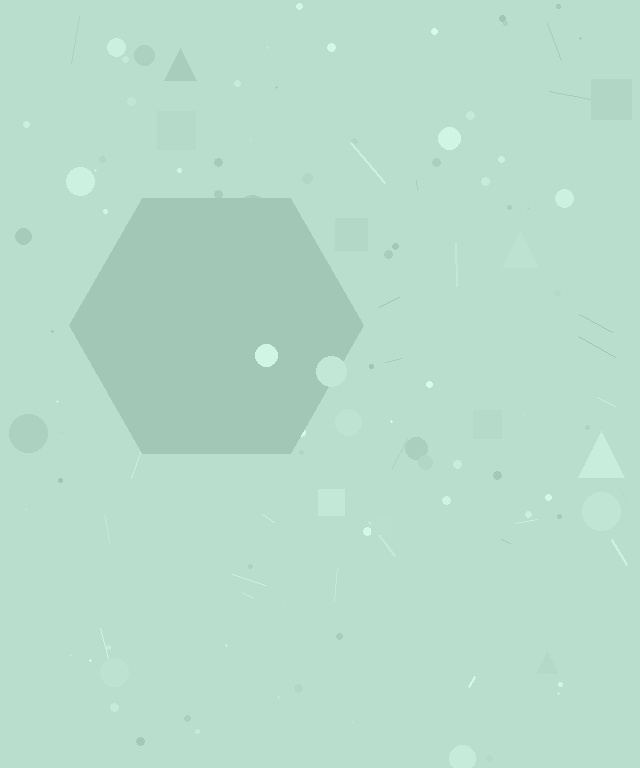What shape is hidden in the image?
A hexagon is hidden in the image.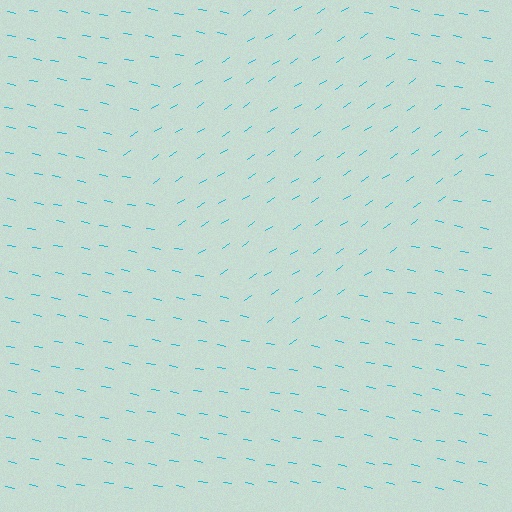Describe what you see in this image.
The image is filled with small cyan line segments. A diamond region in the image has lines oriented differently from the surrounding lines, creating a visible texture boundary.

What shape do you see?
I see a diamond.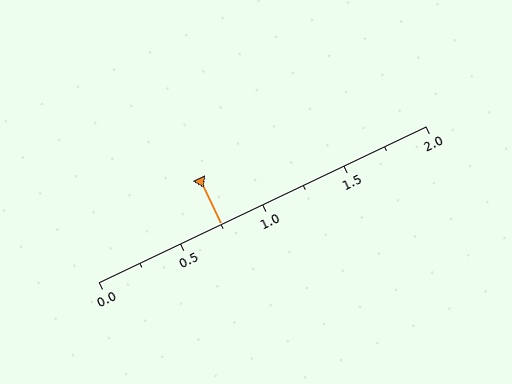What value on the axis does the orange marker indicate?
The marker indicates approximately 0.75.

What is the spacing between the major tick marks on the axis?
The major ticks are spaced 0.5 apart.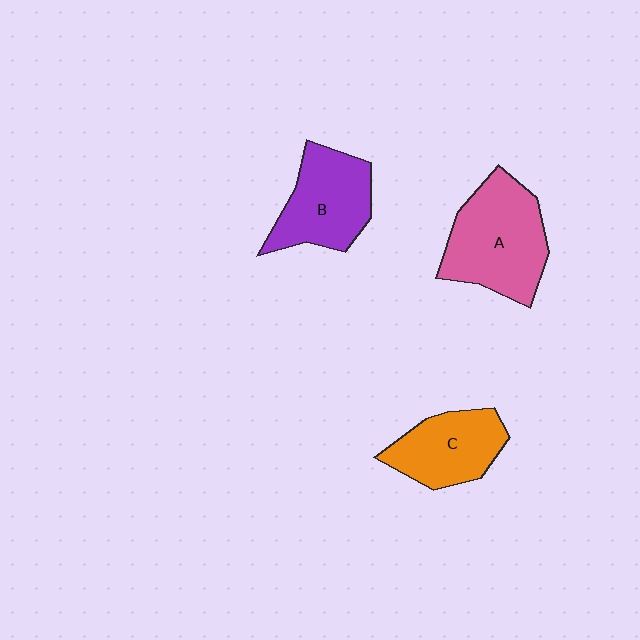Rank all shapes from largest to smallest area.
From largest to smallest: A (pink), B (purple), C (orange).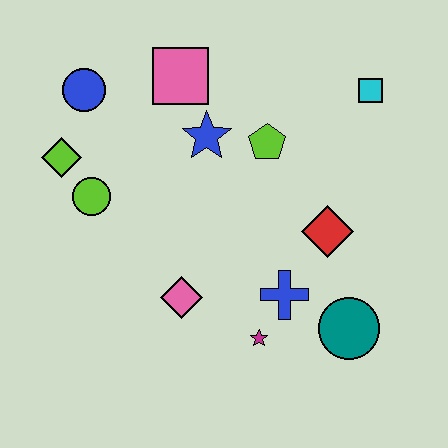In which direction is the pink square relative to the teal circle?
The pink square is above the teal circle.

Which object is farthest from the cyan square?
The lime diamond is farthest from the cyan square.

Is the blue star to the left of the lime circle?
No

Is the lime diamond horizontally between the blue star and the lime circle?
No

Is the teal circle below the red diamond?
Yes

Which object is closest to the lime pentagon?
The blue star is closest to the lime pentagon.